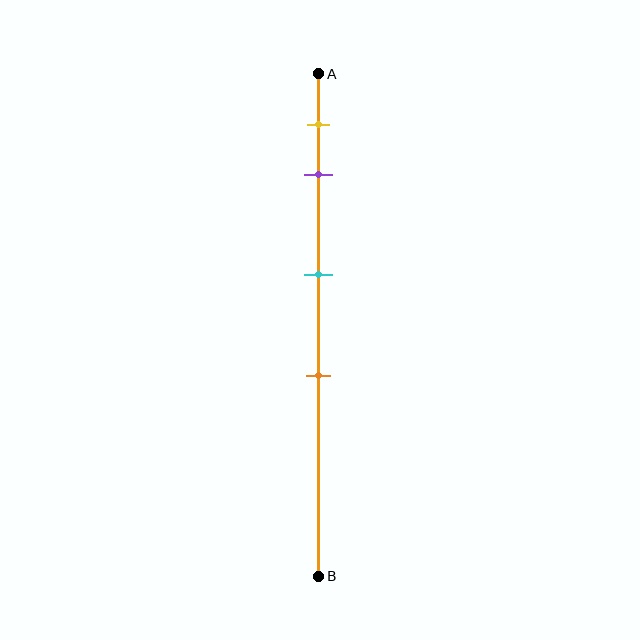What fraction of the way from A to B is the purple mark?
The purple mark is approximately 20% (0.2) of the way from A to B.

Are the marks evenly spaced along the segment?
No, the marks are not evenly spaced.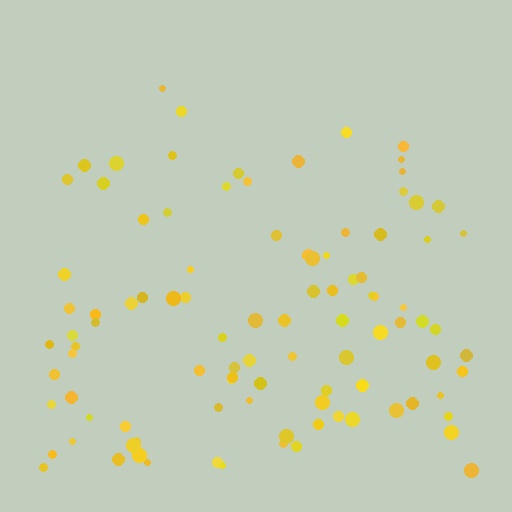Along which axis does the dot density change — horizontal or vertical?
Vertical.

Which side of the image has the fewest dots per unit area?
The top.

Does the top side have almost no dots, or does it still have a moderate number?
Still a moderate number, just noticeably fewer than the bottom.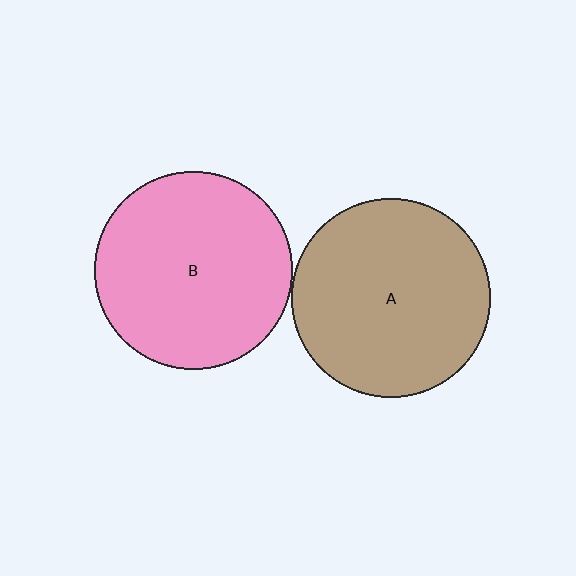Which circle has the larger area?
Circle A (brown).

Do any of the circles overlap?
No, none of the circles overlap.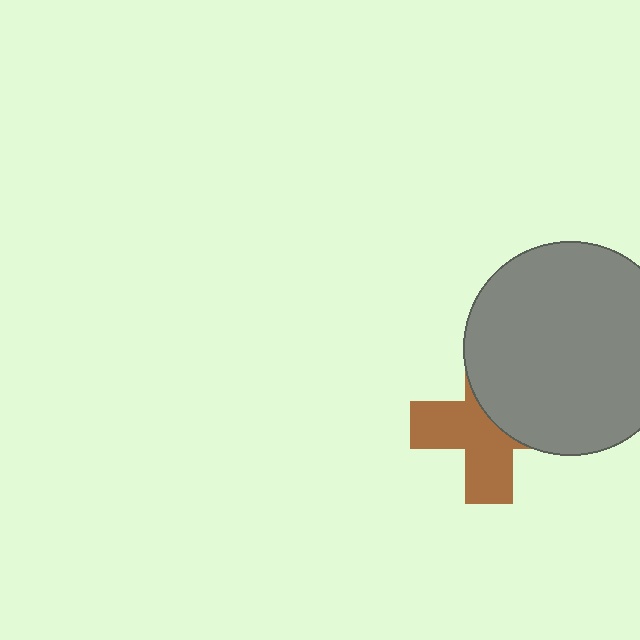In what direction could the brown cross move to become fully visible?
The brown cross could move toward the lower-left. That would shift it out from behind the gray circle entirely.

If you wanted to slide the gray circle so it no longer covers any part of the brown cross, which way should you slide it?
Slide it toward the upper-right — that is the most direct way to separate the two shapes.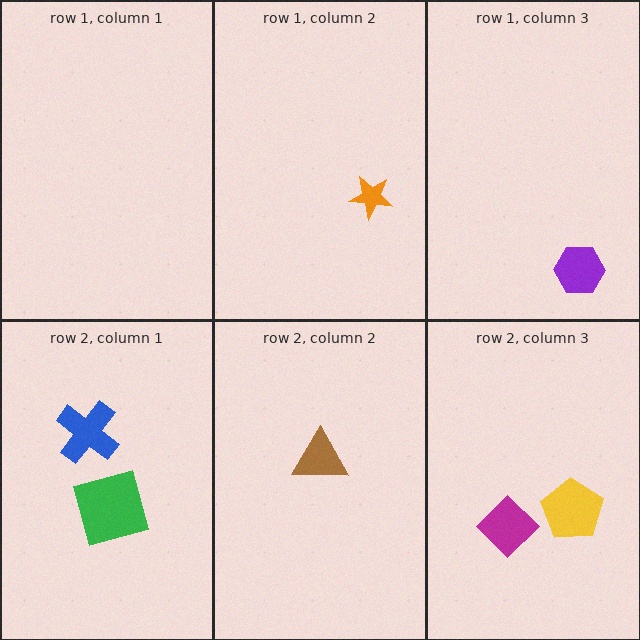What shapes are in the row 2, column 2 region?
The brown triangle.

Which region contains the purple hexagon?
The row 1, column 3 region.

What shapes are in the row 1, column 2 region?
The orange star.